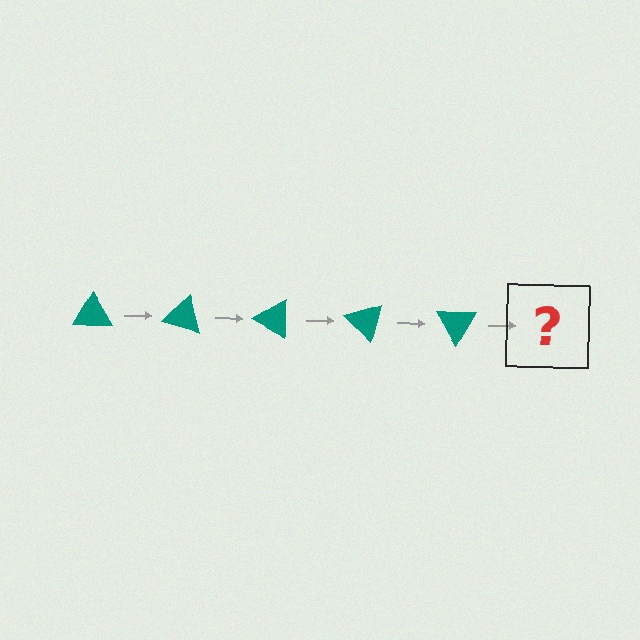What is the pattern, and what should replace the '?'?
The pattern is that the triangle rotates 15 degrees each step. The '?' should be a teal triangle rotated 75 degrees.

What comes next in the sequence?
The next element should be a teal triangle rotated 75 degrees.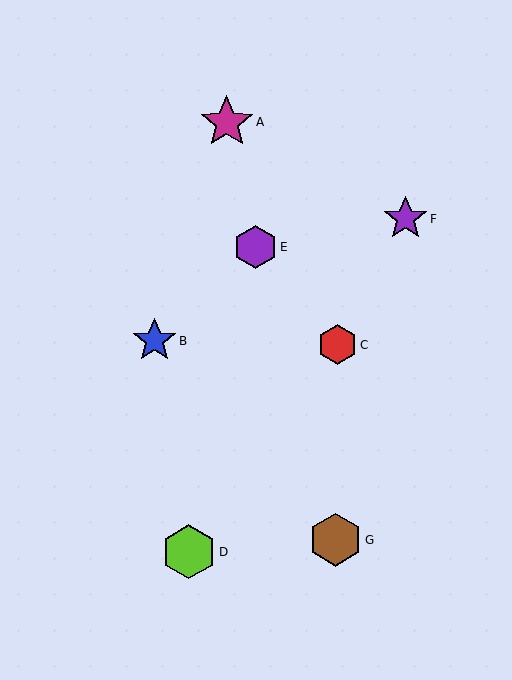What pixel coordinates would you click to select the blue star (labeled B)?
Click at (154, 341) to select the blue star B.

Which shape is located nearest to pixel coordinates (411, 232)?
The purple star (labeled F) at (405, 219) is nearest to that location.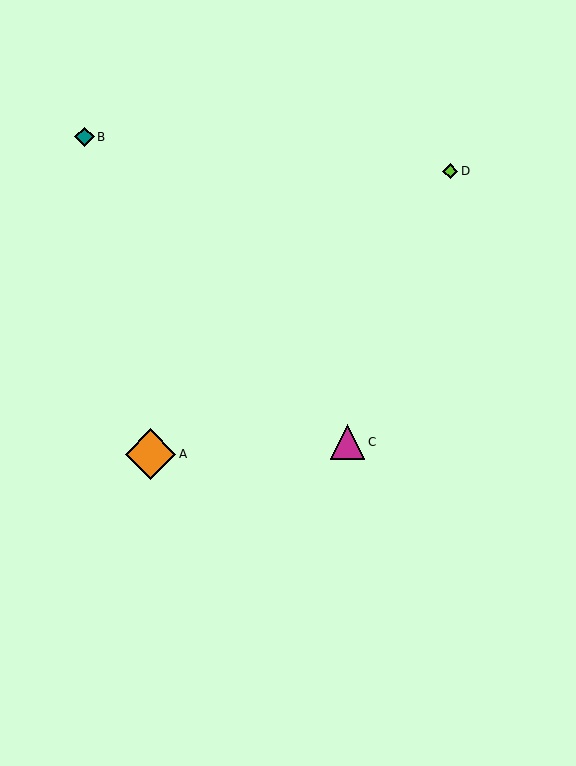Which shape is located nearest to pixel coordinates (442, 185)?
The lime diamond (labeled D) at (450, 171) is nearest to that location.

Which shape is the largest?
The orange diamond (labeled A) is the largest.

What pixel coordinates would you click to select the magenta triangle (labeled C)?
Click at (347, 442) to select the magenta triangle C.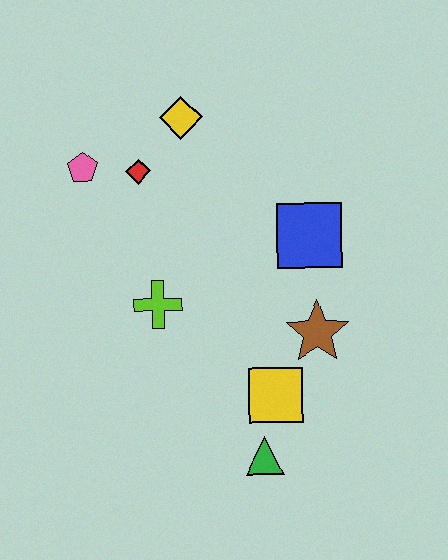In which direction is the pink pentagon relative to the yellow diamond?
The pink pentagon is to the left of the yellow diamond.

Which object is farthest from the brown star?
The pink pentagon is farthest from the brown star.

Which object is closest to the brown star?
The yellow square is closest to the brown star.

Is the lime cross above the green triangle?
Yes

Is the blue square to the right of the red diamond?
Yes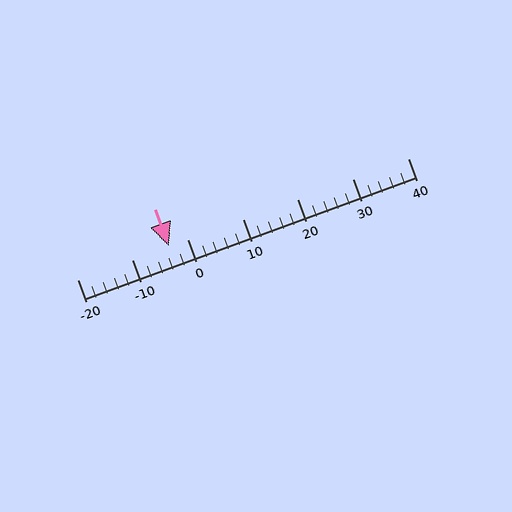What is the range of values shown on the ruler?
The ruler shows values from -20 to 40.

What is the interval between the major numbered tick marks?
The major tick marks are spaced 10 units apart.